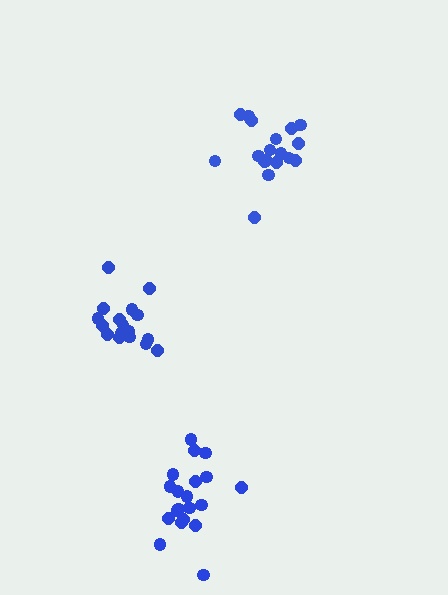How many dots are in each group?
Group 1: 17 dots, Group 2: 18 dots, Group 3: 20 dots (55 total).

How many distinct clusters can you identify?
There are 3 distinct clusters.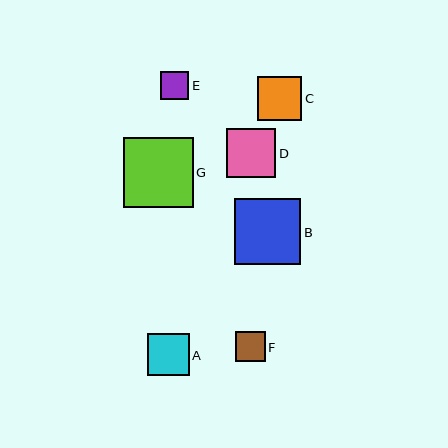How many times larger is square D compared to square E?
Square D is approximately 1.7 times the size of square E.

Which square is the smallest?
Square E is the smallest with a size of approximately 29 pixels.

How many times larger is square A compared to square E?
Square A is approximately 1.5 times the size of square E.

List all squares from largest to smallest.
From largest to smallest: G, B, D, C, A, F, E.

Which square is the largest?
Square G is the largest with a size of approximately 70 pixels.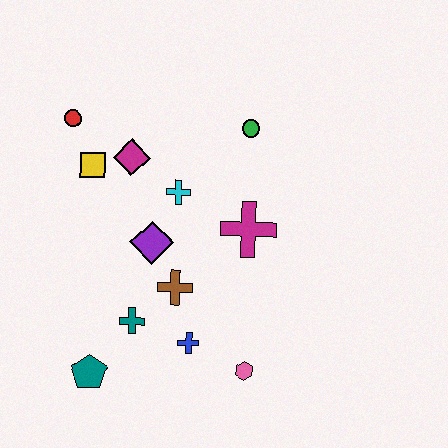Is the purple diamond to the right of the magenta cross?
No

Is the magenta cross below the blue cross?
No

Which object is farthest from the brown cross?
The red circle is farthest from the brown cross.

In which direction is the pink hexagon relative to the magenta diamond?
The pink hexagon is below the magenta diamond.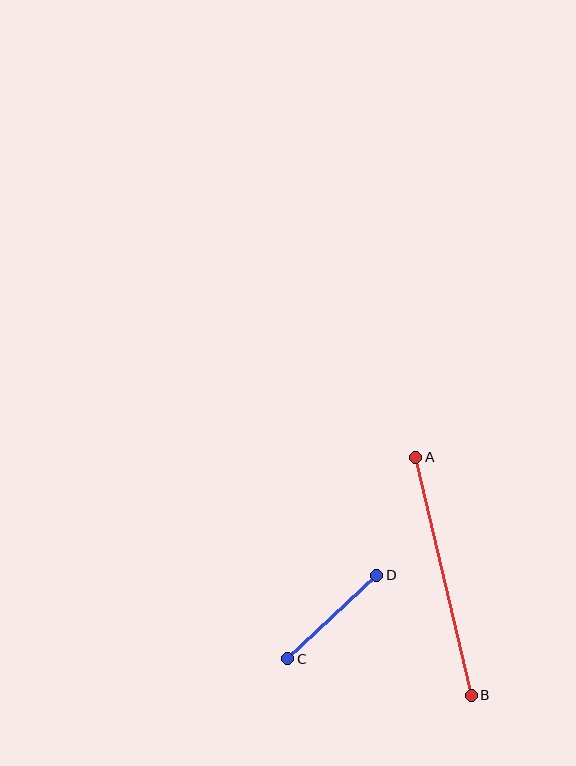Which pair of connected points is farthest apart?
Points A and B are farthest apart.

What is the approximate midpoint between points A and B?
The midpoint is at approximately (443, 576) pixels.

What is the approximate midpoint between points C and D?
The midpoint is at approximately (332, 617) pixels.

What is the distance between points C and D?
The distance is approximately 122 pixels.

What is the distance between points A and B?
The distance is approximately 245 pixels.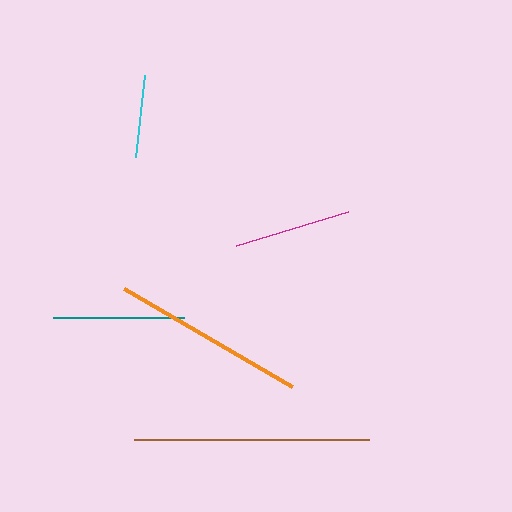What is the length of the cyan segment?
The cyan segment is approximately 82 pixels long.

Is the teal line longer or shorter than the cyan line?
The teal line is longer than the cyan line.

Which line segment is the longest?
The brown line is the longest at approximately 235 pixels.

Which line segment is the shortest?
The cyan line is the shortest at approximately 82 pixels.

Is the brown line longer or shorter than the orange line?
The brown line is longer than the orange line.